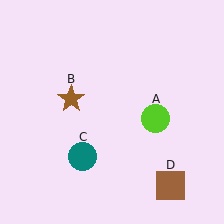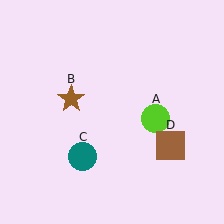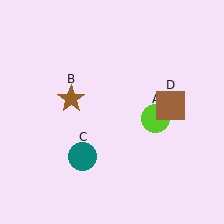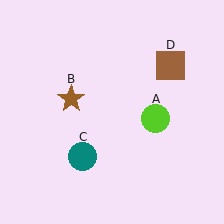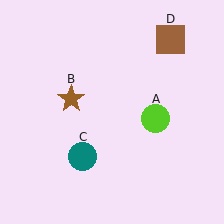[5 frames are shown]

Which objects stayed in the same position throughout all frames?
Lime circle (object A) and brown star (object B) and teal circle (object C) remained stationary.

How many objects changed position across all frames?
1 object changed position: brown square (object D).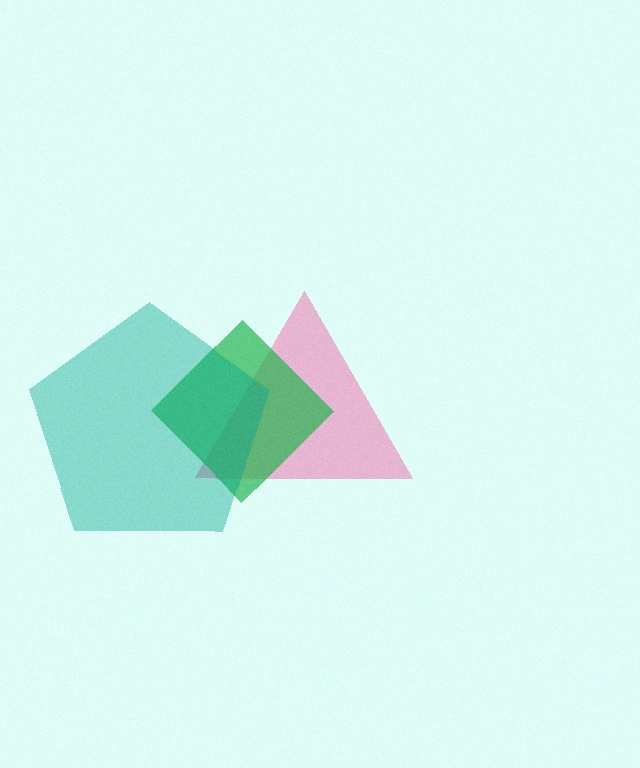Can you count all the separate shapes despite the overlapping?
Yes, there are 3 separate shapes.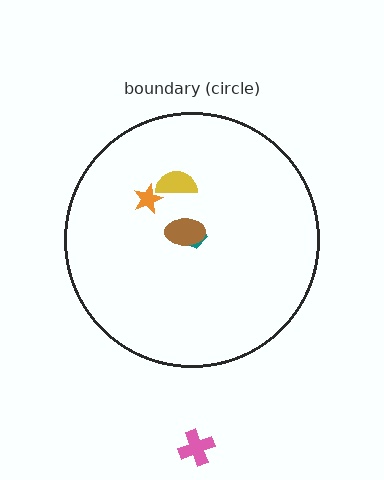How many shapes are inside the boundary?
4 inside, 1 outside.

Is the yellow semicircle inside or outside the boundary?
Inside.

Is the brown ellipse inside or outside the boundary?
Inside.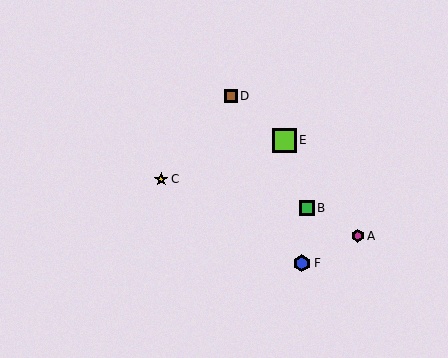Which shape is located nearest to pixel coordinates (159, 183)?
The yellow star (labeled C) at (161, 179) is nearest to that location.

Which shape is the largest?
The lime square (labeled E) is the largest.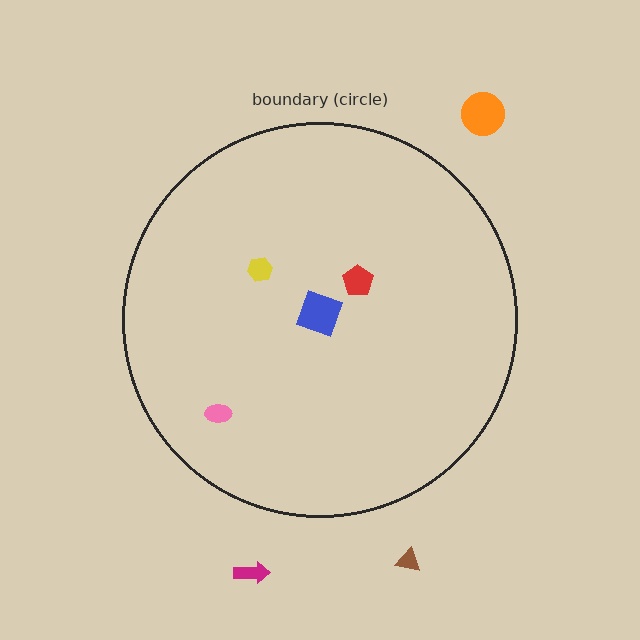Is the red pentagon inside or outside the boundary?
Inside.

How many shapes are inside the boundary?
4 inside, 3 outside.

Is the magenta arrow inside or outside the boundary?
Outside.